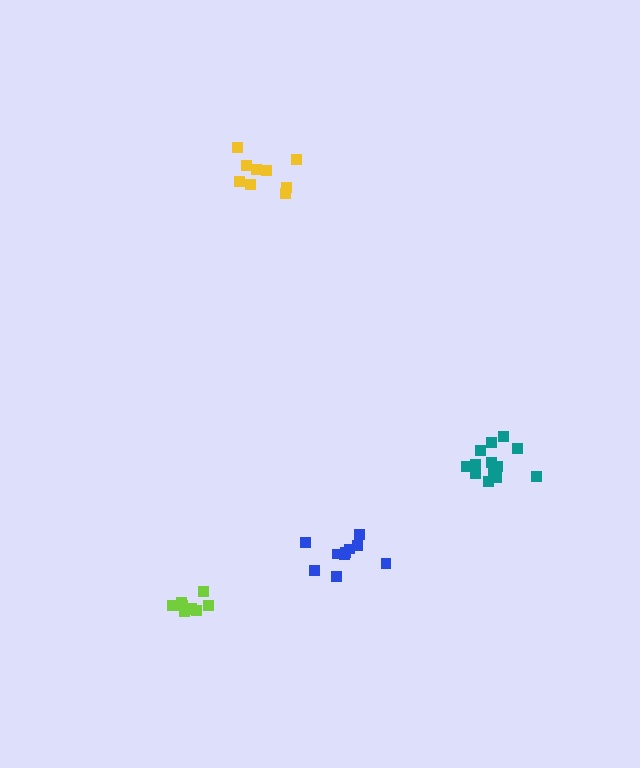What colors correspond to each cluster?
The clusters are colored: yellow, blue, lime, teal.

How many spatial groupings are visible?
There are 4 spatial groupings.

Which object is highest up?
The yellow cluster is topmost.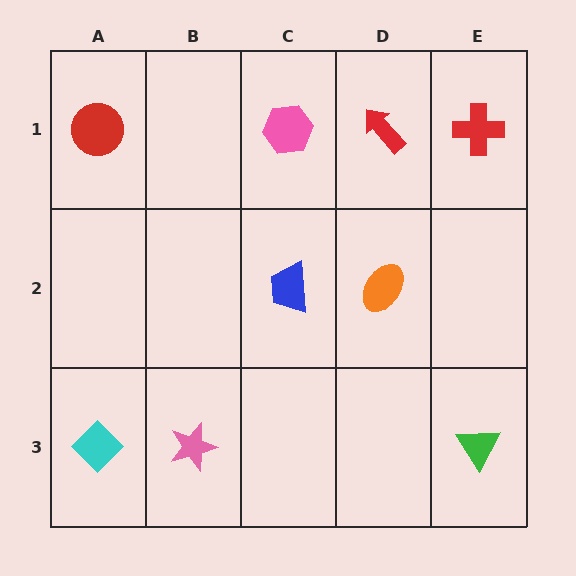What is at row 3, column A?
A cyan diamond.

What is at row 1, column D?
A red arrow.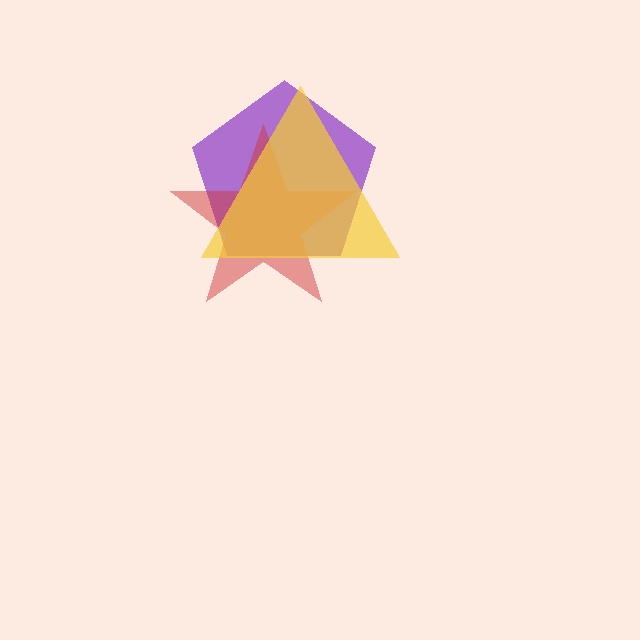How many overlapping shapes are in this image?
There are 3 overlapping shapes in the image.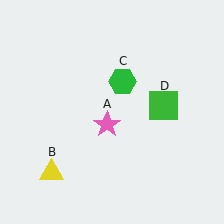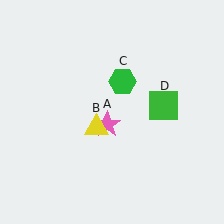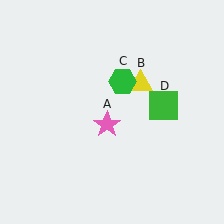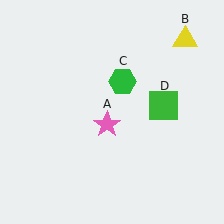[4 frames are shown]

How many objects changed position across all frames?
1 object changed position: yellow triangle (object B).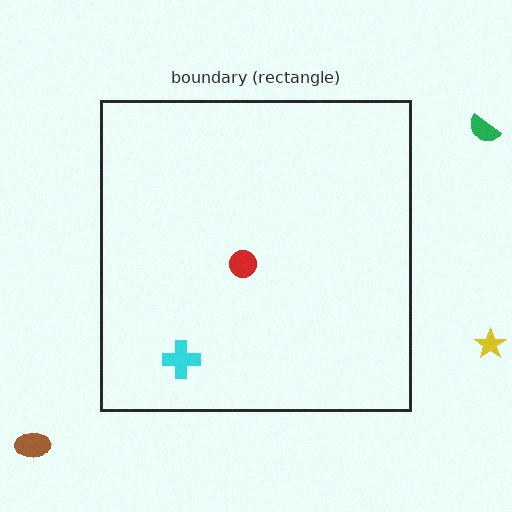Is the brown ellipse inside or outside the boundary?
Outside.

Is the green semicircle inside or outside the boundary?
Outside.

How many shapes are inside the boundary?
2 inside, 3 outside.